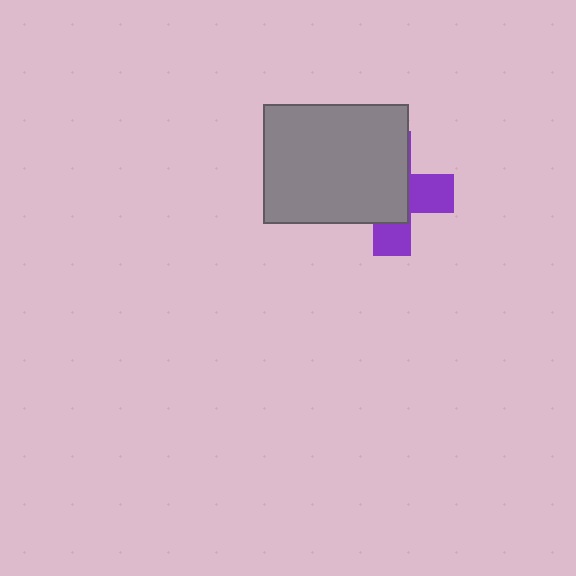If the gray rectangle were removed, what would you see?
You would see the complete purple cross.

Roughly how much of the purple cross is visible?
A small part of it is visible (roughly 38%).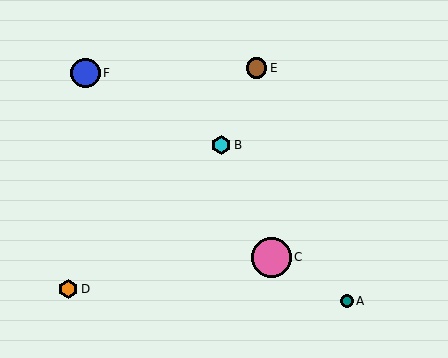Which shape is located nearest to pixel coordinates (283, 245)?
The pink circle (labeled C) at (271, 257) is nearest to that location.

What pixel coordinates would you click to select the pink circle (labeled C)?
Click at (271, 257) to select the pink circle C.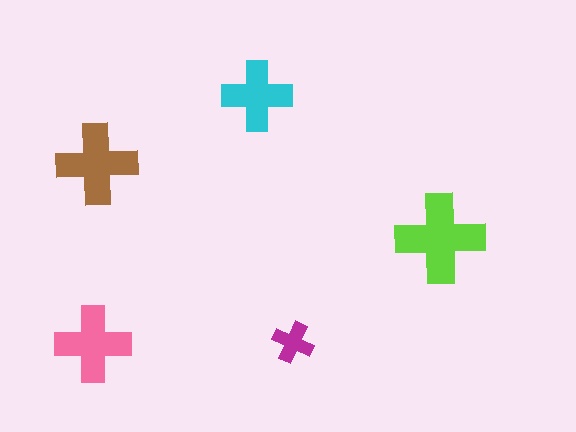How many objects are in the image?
There are 5 objects in the image.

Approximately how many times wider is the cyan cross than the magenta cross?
About 1.5 times wider.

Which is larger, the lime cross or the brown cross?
The lime one.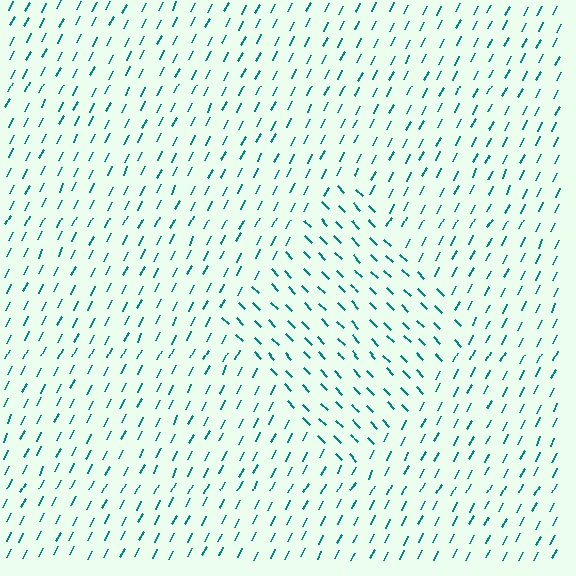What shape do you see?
I see a diamond.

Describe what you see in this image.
The image is filled with small teal line segments. A diamond region in the image has lines oriented differently from the surrounding lines, creating a visible texture boundary.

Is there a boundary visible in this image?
Yes, there is a texture boundary formed by a change in line orientation.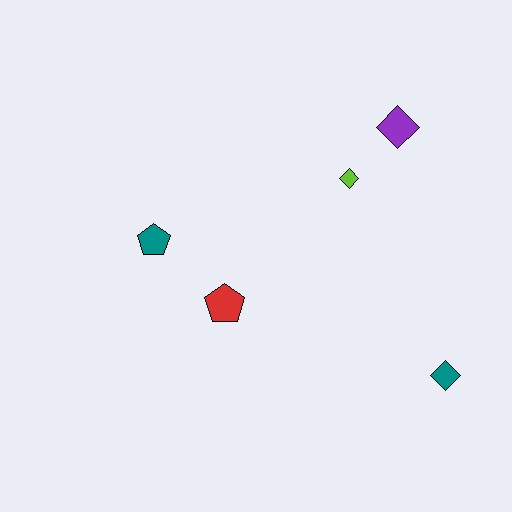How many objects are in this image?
There are 5 objects.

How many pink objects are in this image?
There are no pink objects.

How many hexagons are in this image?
There are no hexagons.